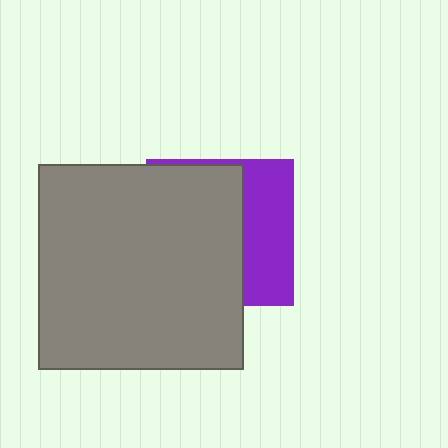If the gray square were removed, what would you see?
You would see the complete purple square.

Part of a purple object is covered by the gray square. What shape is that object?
It is a square.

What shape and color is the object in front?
The object in front is a gray square.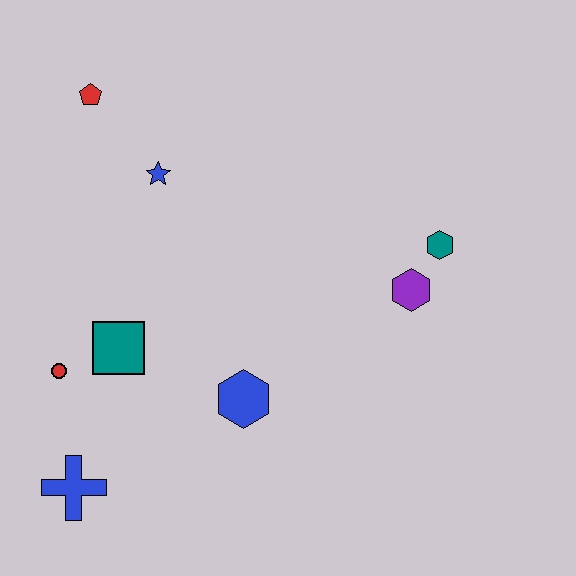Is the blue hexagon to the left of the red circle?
No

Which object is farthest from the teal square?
The teal hexagon is farthest from the teal square.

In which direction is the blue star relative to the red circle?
The blue star is above the red circle.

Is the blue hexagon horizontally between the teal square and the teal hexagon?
Yes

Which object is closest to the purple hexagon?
The teal hexagon is closest to the purple hexagon.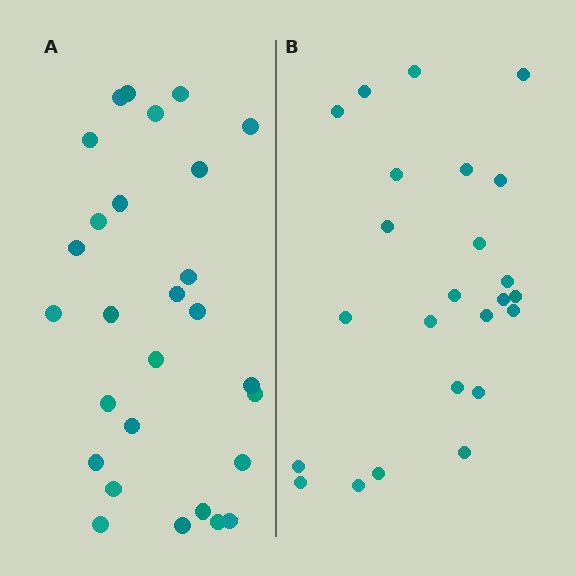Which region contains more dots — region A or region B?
Region A (the left region) has more dots.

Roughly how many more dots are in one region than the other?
Region A has about 4 more dots than region B.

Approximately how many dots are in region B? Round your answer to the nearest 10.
About 20 dots. (The exact count is 24, which rounds to 20.)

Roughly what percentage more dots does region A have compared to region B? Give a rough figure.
About 15% more.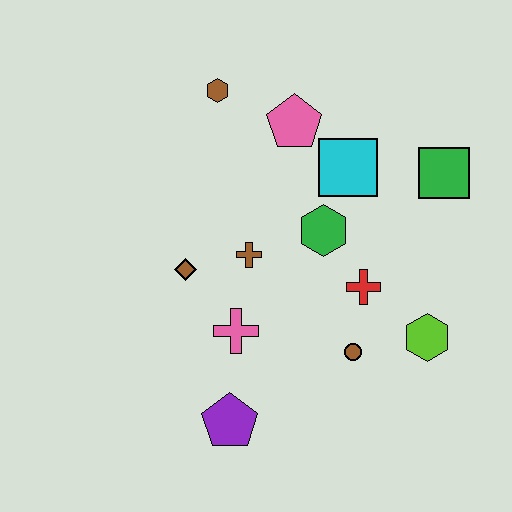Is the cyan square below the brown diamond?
No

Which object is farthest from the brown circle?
The brown hexagon is farthest from the brown circle.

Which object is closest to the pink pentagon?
The cyan square is closest to the pink pentagon.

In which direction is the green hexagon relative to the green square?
The green hexagon is to the left of the green square.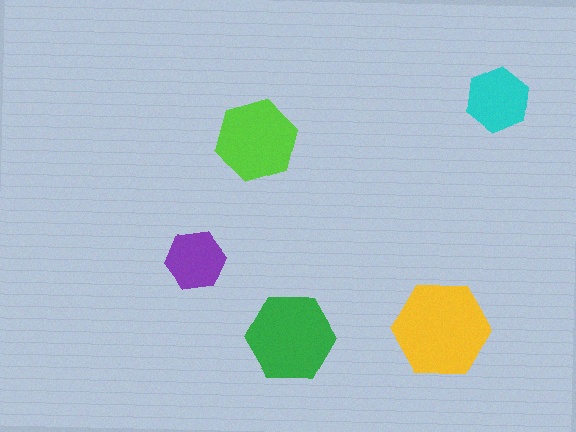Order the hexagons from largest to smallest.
the yellow one, the green one, the lime one, the cyan one, the purple one.